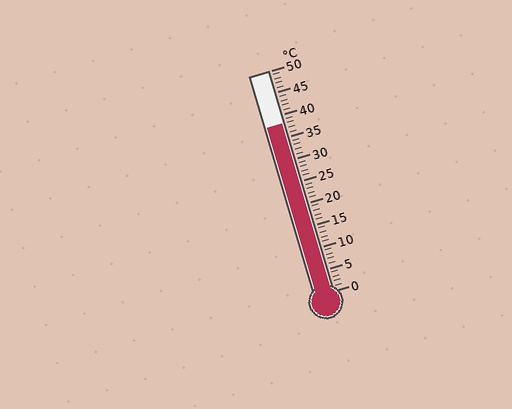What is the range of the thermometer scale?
The thermometer scale ranges from 0°C to 50°C.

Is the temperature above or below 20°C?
The temperature is above 20°C.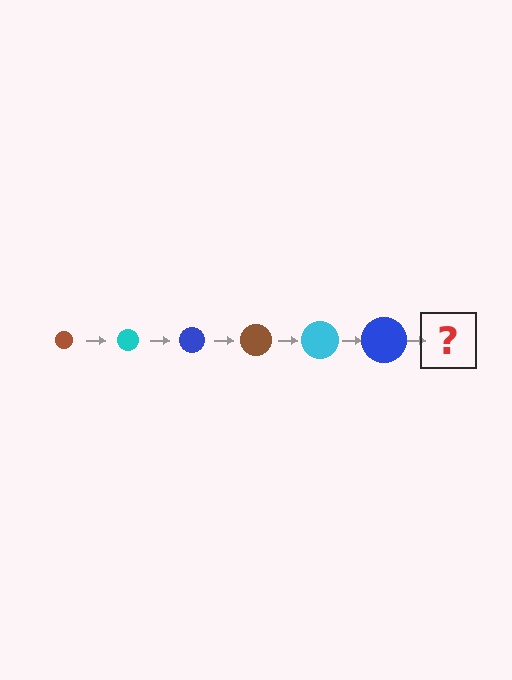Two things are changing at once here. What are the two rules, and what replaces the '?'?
The two rules are that the circle grows larger each step and the color cycles through brown, cyan, and blue. The '?' should be a brown circle, larger than the previous one.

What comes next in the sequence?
The next element should be a brown circle, larger than the previous one.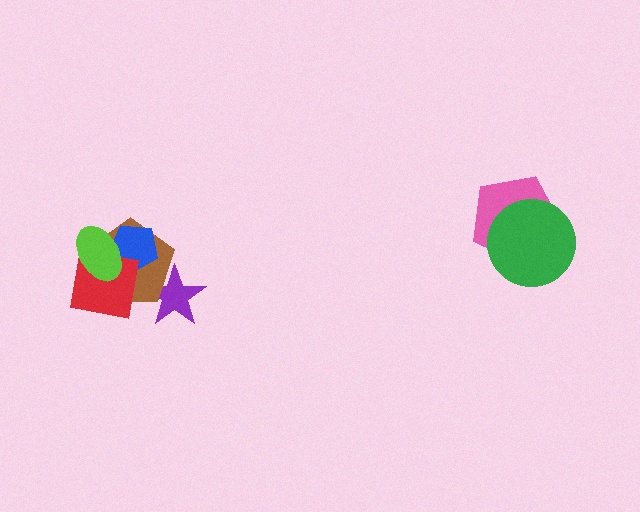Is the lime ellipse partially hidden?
No, no other shape covers it.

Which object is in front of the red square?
The lime ellipse is in front of the red square.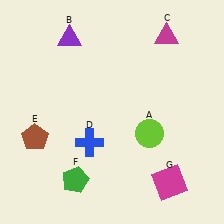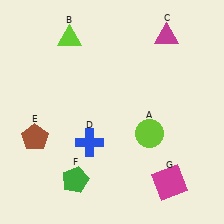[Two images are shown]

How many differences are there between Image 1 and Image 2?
There is 1 difference between the two images.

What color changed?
The triangle (B) changed from purple in Image 1 to lime in Image 2.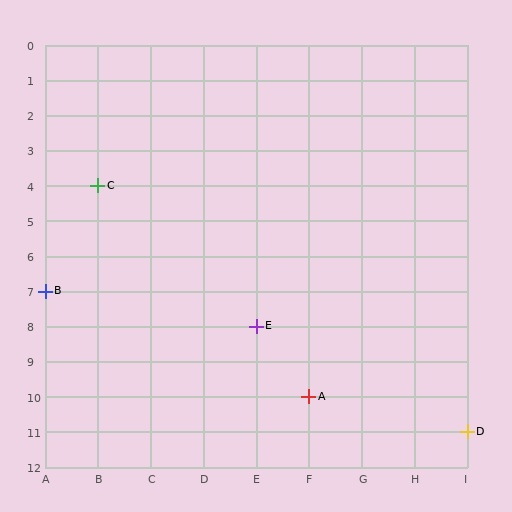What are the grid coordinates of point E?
Point E is at grid coordinates (E, 8).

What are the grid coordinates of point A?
Point A is at grid coordinates (F, 10).